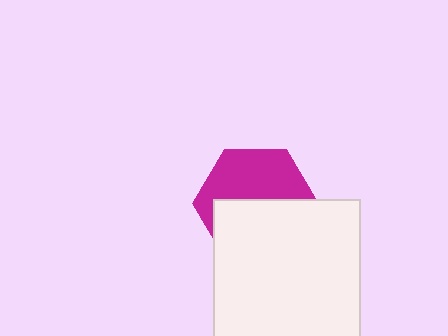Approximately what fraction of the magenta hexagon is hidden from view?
Roughly 50% of the magenta hexagon is hidden behind the white square.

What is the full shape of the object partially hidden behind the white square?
The partially hidden object is a magenta hexagon.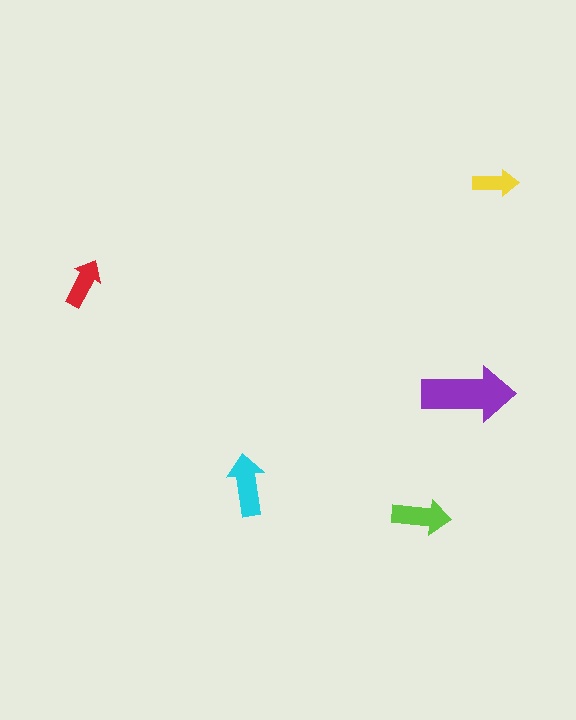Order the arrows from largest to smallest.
the purple one, the cyan one, the lime one, the red one, the yellow one.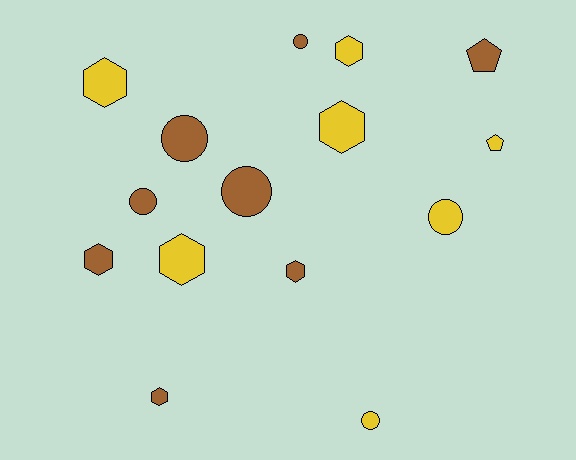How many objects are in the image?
There are 15 objects.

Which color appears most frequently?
Brown, with 8 objects.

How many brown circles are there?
There are 4 brown circles.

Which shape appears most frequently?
Hexagon, with 7 objects.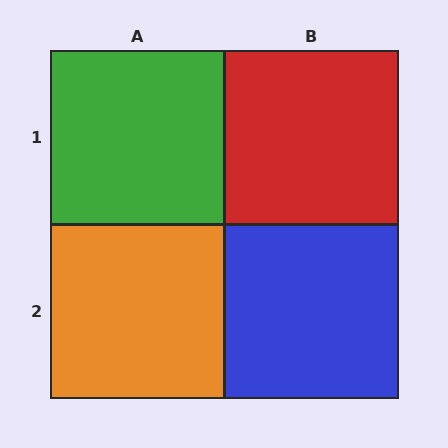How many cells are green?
1 cell is green.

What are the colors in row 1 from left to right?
Green, red.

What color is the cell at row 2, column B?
Blue.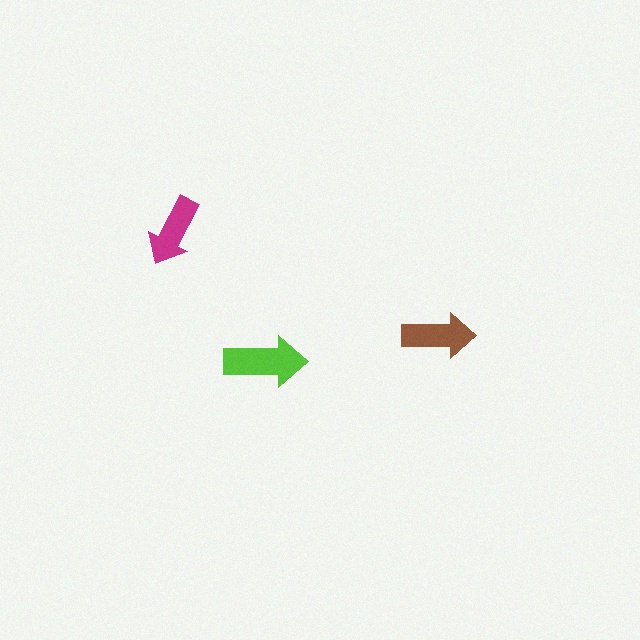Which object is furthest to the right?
The brown arrow is rightmost.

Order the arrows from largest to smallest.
the lime one, the brown one, the magenta one.